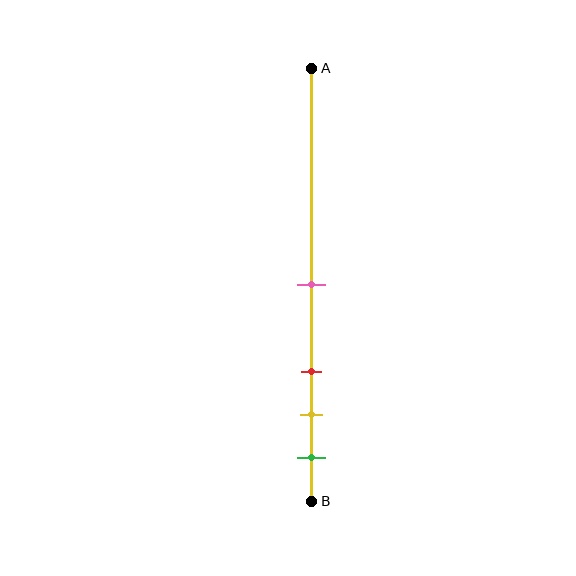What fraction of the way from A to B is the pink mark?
The pink mark is approximately 50% (0.5) of the way from A to B.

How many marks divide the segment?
There are 4 marks dividing the segment.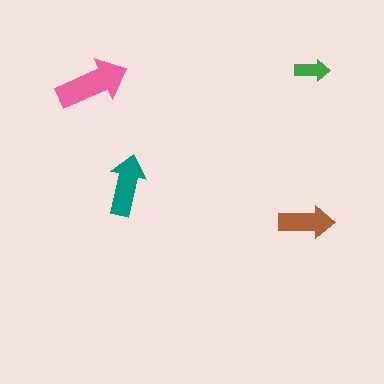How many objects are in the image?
There are 4 objects in the image.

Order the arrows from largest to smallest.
the pink one, the teal one, the brown one, the green one.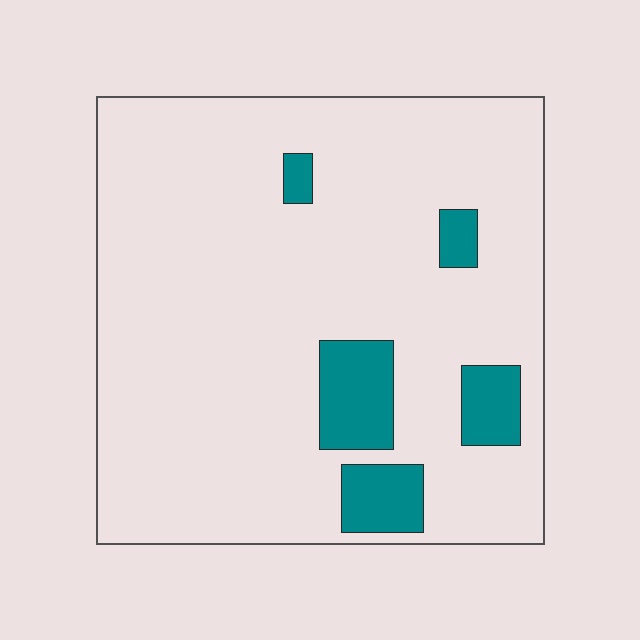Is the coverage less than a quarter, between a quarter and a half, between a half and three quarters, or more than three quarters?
Less than a quarter.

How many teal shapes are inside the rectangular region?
5.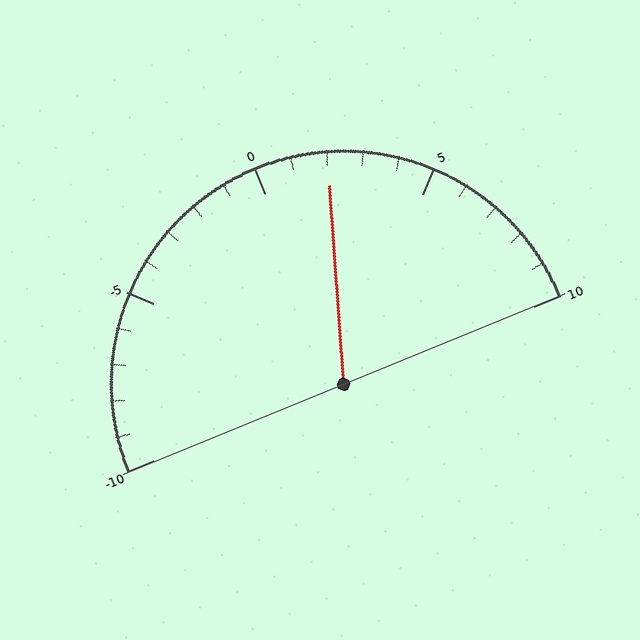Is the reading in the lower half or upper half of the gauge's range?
The reading is in the upper half of the range (-10 to 10).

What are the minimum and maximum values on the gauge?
The gauge ranges from -10 to 10.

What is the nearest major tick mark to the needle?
The nearest major tick mark is 0.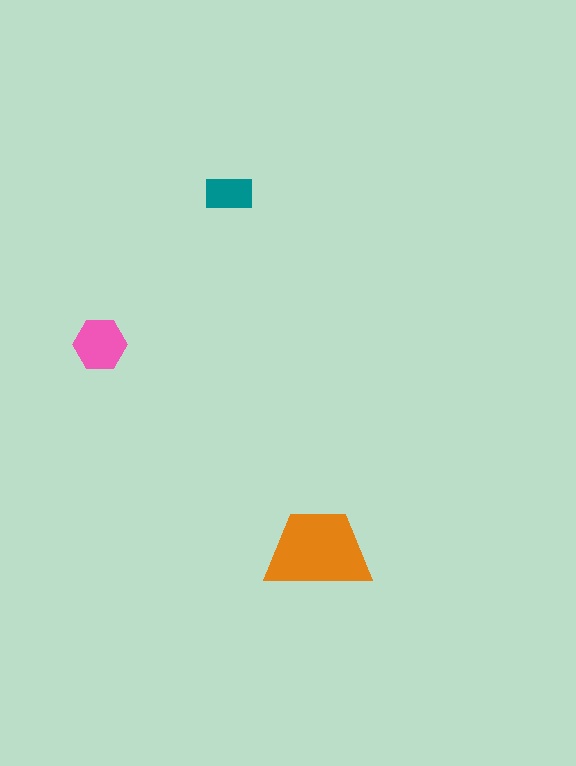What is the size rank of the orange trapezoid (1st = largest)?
1st.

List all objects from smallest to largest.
The teal rectangle, the pink hexagon, the orange trapezoid.